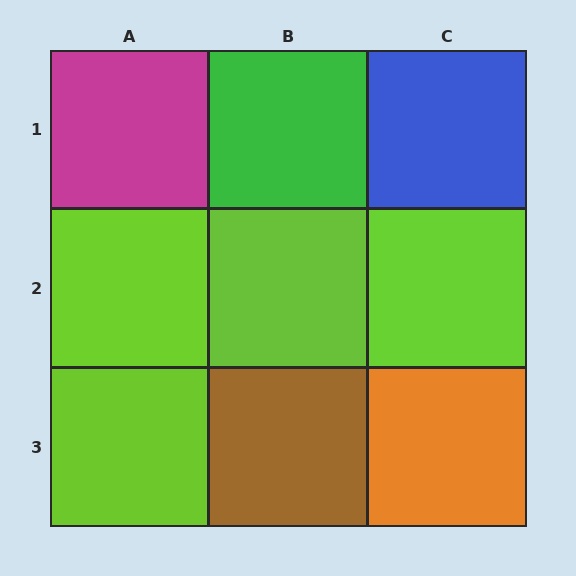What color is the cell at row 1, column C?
Blue.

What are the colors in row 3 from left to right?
Lime, brown, orange.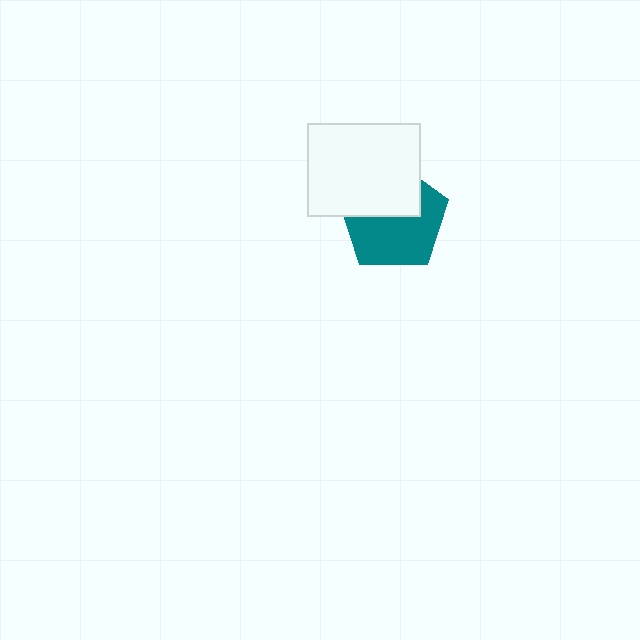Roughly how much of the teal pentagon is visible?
About half of it is visible (roughly 58%).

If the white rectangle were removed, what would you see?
You would see the complete teal pentagon.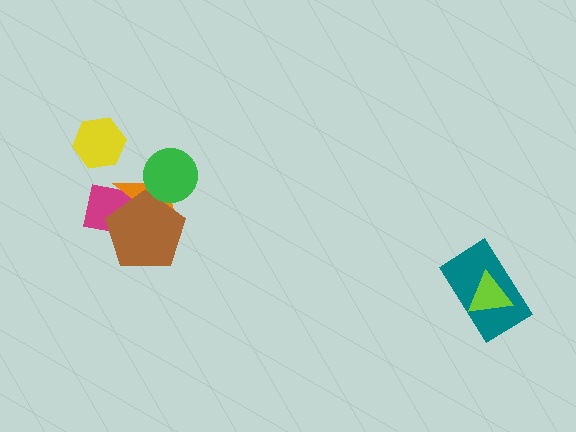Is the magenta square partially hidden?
Yes, it is partially covered by another shape.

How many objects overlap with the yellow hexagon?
0 objects overlap with the yellow hexagon.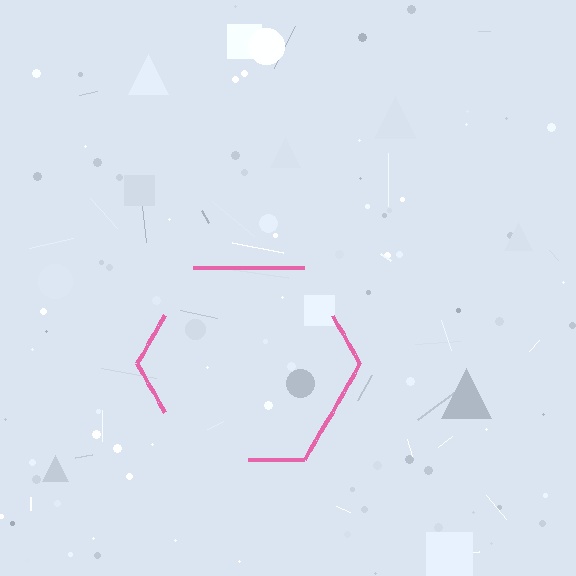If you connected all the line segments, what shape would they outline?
They would outline a hexagon.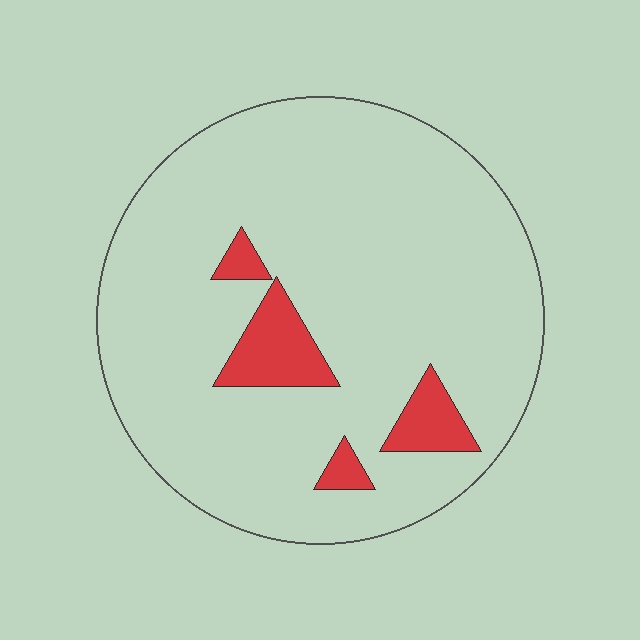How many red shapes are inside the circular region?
4.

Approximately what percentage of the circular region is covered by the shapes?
Approximately 10%.